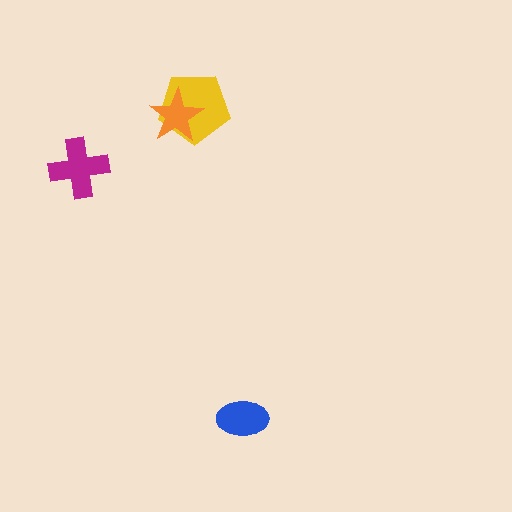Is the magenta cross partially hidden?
No, no other shape covers it.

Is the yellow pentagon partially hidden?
Yes, it is partially covered by another shape.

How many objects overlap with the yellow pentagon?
1 object overlaps with the yellow pentagon.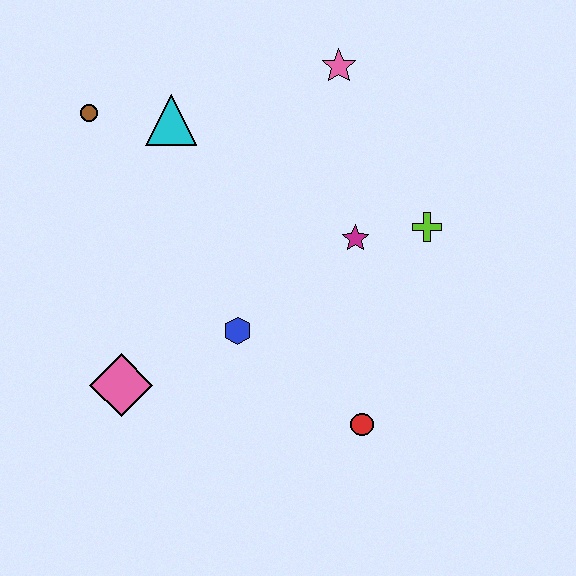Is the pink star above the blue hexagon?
Yes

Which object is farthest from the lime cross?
The brown circle is farthest from the lime cross.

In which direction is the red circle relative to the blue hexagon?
The red circle is to the right of the blue hexagon.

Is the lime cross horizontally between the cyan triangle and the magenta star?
No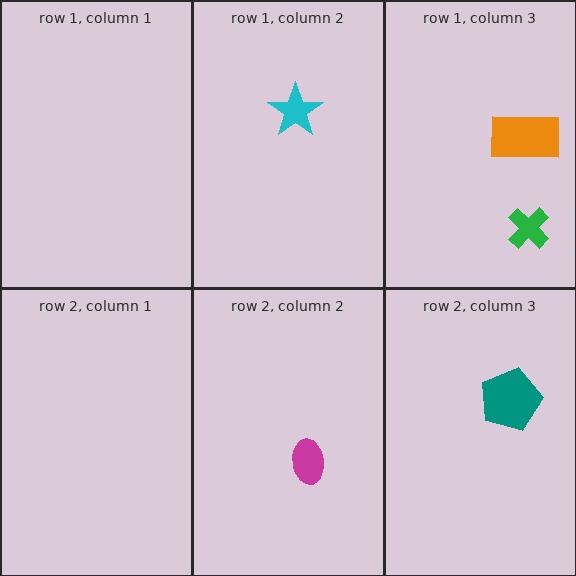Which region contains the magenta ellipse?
The row 2, column 2 region.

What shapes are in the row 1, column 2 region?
The cyan star.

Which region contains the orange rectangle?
The row 1, column 3 region.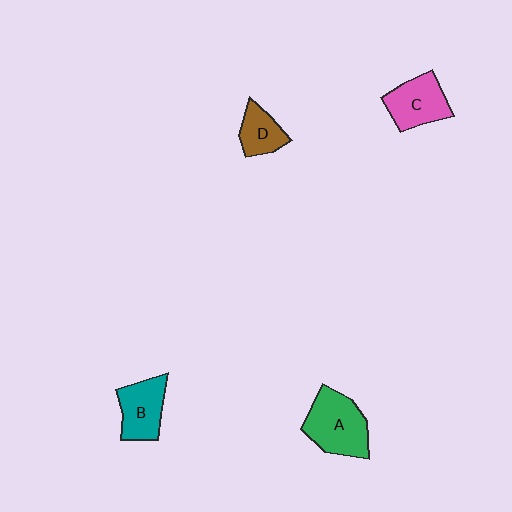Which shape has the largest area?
Shape A (green).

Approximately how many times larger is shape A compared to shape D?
Approximately 1.8 times.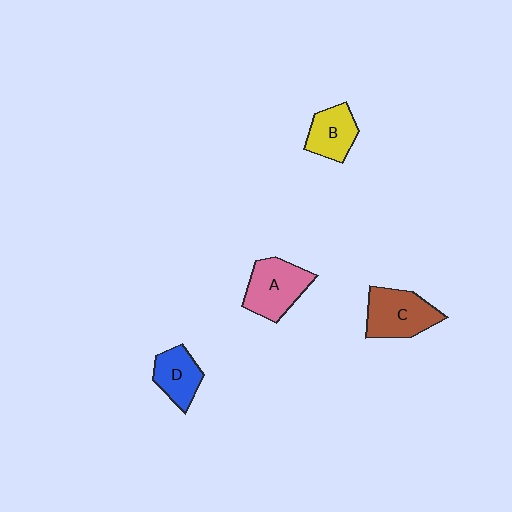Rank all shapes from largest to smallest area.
From largest to smallest: C (brown), A (pink), B (yellow), D (blue).